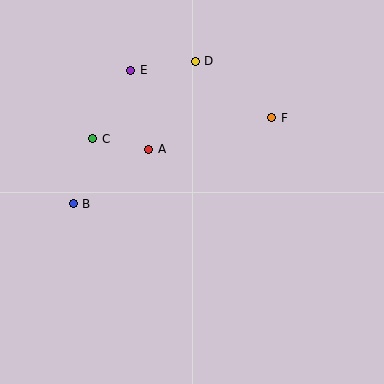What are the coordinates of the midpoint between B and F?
The midpoint between B and F is at (172, 161).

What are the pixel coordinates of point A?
Point A is at (149, 149).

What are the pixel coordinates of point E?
Point E is at (131, 70).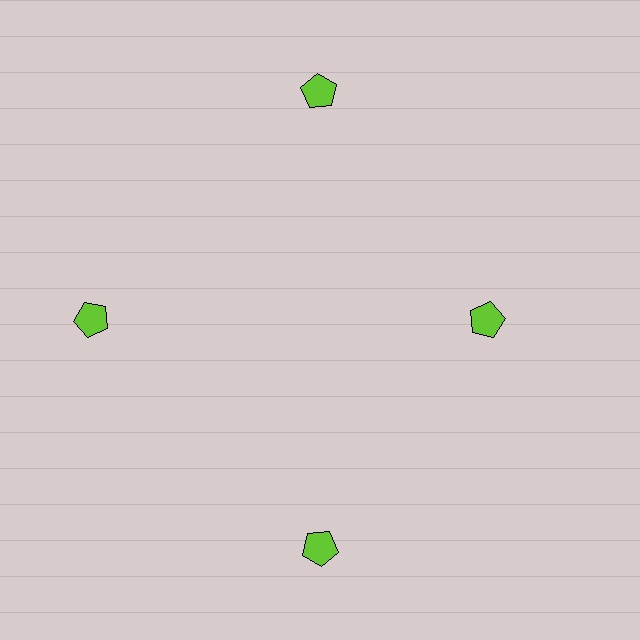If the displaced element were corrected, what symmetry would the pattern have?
It would have 4-fold rotational symmetry — the pattern would map onto itself every 90 degrees.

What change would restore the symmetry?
The symmetry would be restored by moving it outward, back onto the ring so that all 4 pentagons sit at equal angles and equal distance from the center.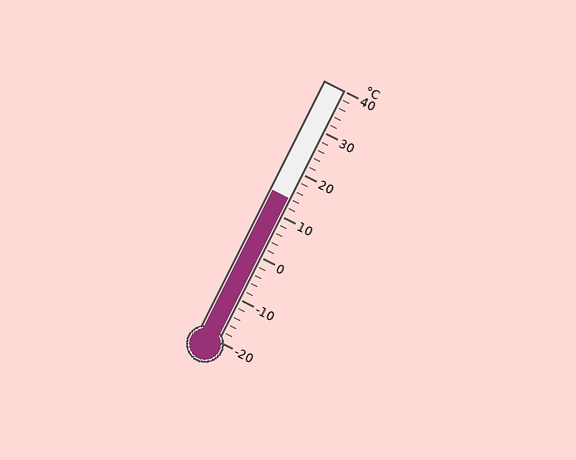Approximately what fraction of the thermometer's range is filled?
The thermometer is filled to approximately 55% of its range.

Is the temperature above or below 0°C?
The temperature is above 0°C.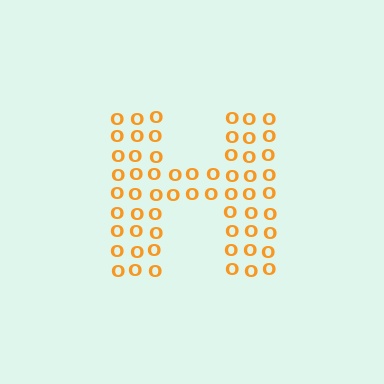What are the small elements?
The small elements are letter O's.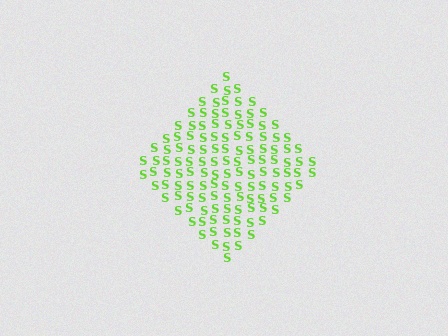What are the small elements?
The small elements are letter S's.